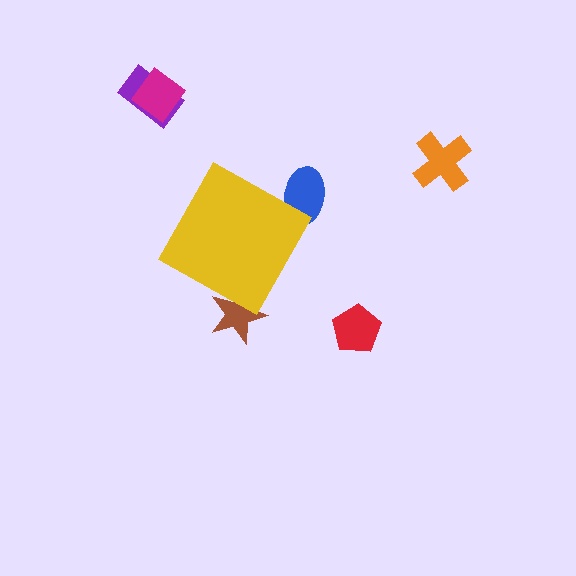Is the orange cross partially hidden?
No, the orange cross is fully visible.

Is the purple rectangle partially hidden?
No, the purple rectangle is fully visible.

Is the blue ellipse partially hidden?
Yes, the blue ellipse is partially hidden behind the yellow diamond.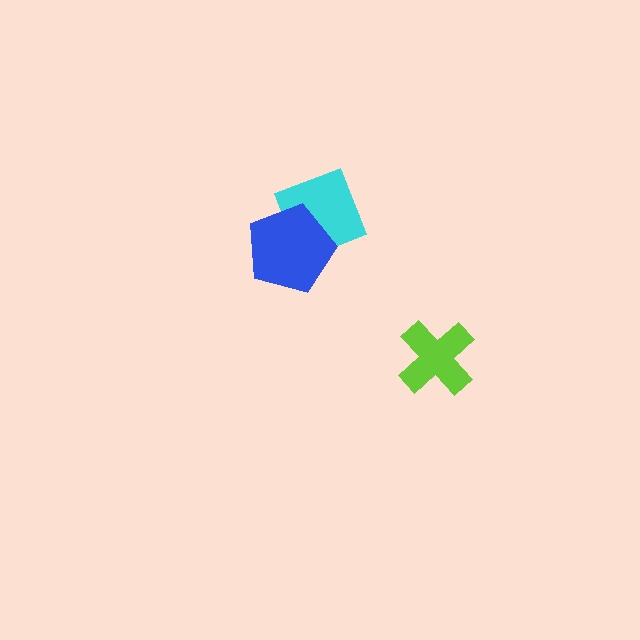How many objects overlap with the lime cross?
0 objects overlap with the lime cross.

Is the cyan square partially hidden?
Yes, it is partially covered by another shape.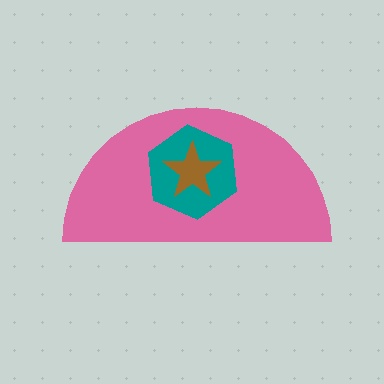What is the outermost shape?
The pink semicircle.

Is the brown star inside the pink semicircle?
Yes.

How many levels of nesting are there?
3.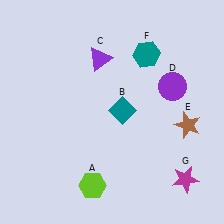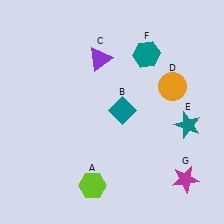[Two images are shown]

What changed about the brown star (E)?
In Image 1, E is brown. In Image 2, it changed to teal.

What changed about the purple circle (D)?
In Image 1, D is purple. In Image 2, it changed to orange.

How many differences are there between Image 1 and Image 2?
There are 2 differences between the two images.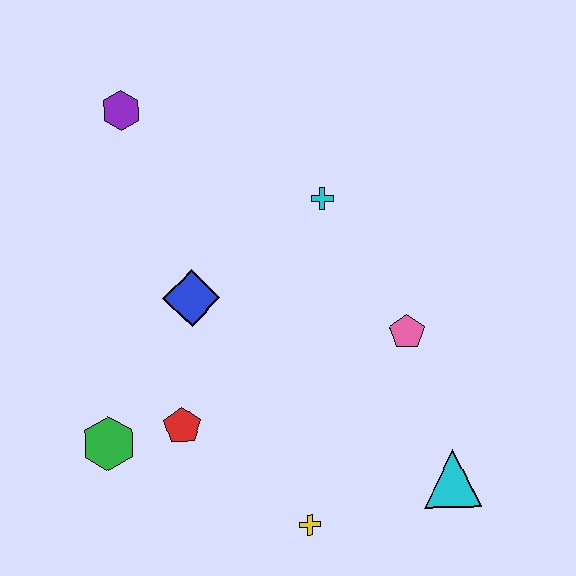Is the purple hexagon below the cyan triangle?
No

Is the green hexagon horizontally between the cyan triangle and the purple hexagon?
No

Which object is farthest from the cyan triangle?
The purple hexagon is farthest from the cyan triangle.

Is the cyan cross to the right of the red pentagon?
Yes